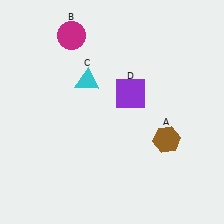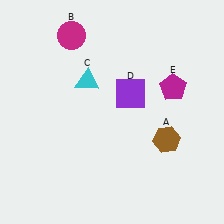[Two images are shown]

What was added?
A magenta pentagon (E) was added in Image 2.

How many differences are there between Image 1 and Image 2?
There is 1 difference between the two images.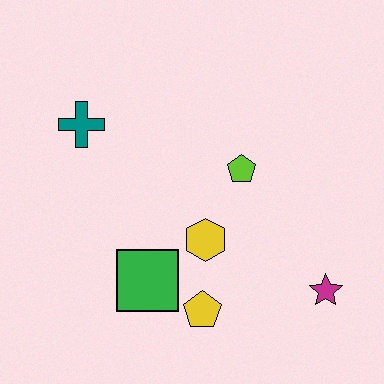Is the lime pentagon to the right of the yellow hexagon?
Yes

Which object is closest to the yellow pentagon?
The green square is closest to the yellow pentagon.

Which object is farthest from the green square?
The magenta star is farthest from the green square.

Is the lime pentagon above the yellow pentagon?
Yes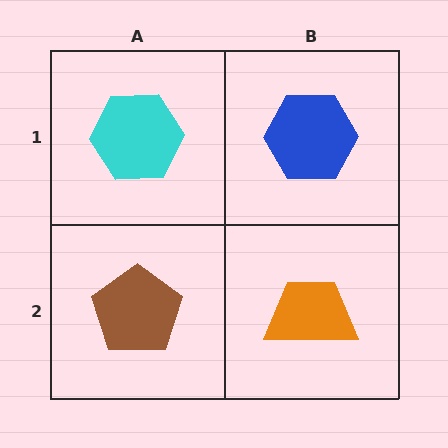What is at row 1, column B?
A blue hexagon.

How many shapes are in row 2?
2 shapes.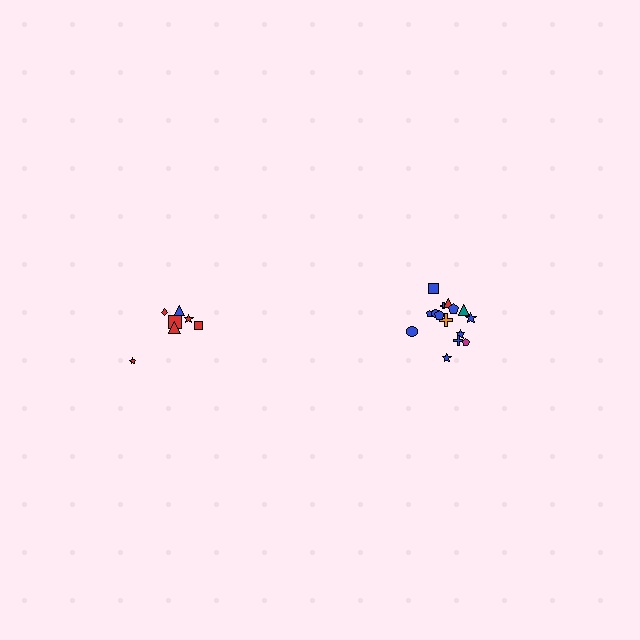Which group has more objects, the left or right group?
The right group.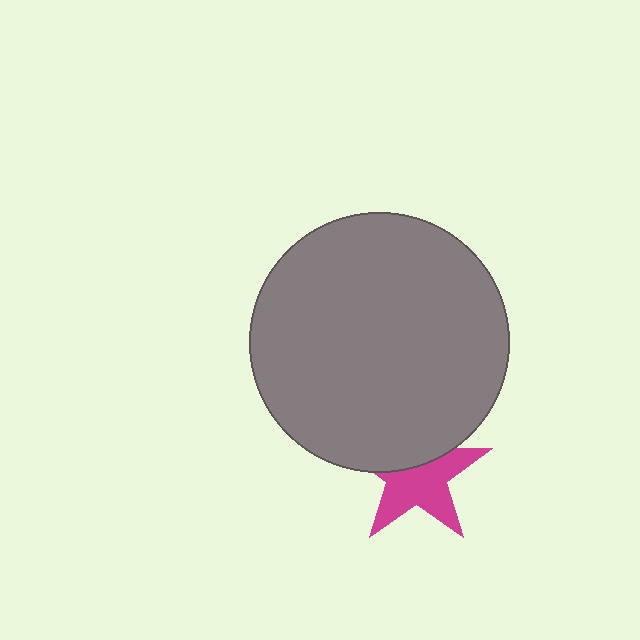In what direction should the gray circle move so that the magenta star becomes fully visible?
The gray circle should move up. That is the shortest direction to clear the overlap and leave the magenta star fully visible.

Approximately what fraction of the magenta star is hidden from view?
Roughly 40% of the magenta star is hidden behind the gray circle.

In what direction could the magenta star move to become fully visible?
The magenta star could move down. That would shift it out from behind the gray circle entirely.